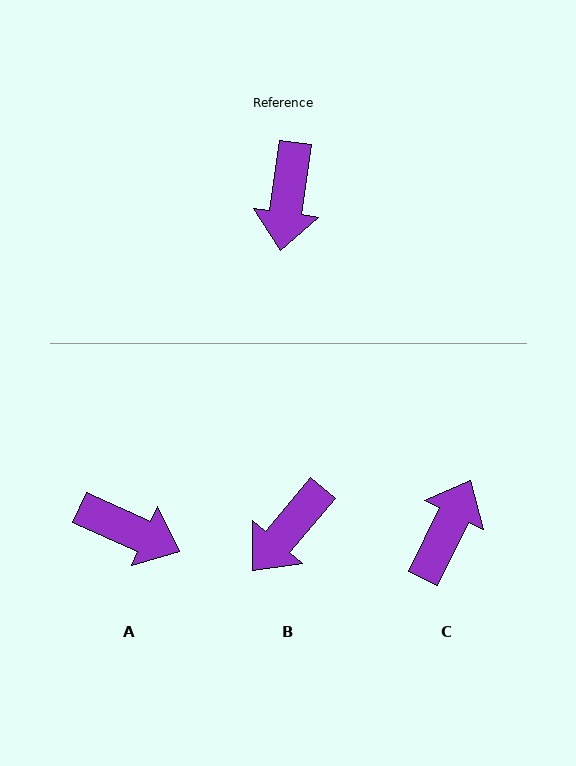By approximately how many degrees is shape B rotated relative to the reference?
Approximately 32 degrees clockwise.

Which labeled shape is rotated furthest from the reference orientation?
C, about 162 degrees away.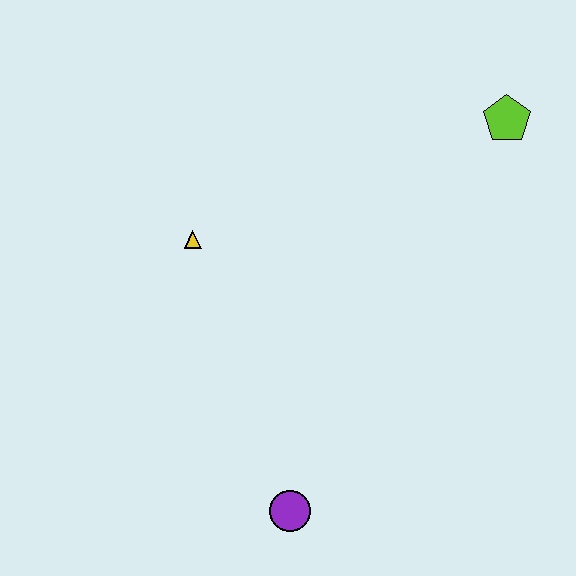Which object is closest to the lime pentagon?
The yellow triangle is closest to the lime pentagon.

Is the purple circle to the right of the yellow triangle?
Yes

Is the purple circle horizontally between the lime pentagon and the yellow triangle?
Yes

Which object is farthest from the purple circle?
The lime pentagon is farthest from the purple circle.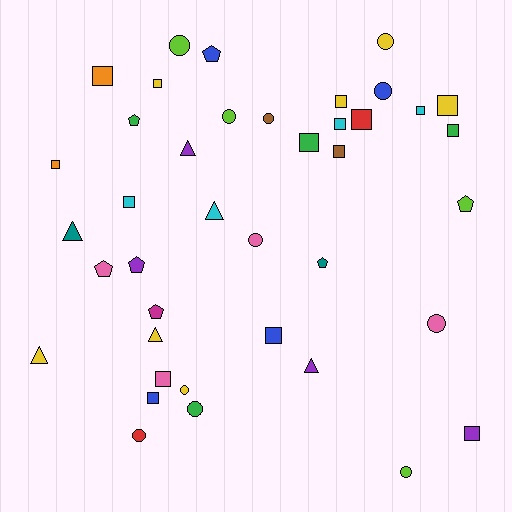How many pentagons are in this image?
There are 7 pentagons.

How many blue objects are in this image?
There are 4 blue objects.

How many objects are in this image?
There are 40 objects.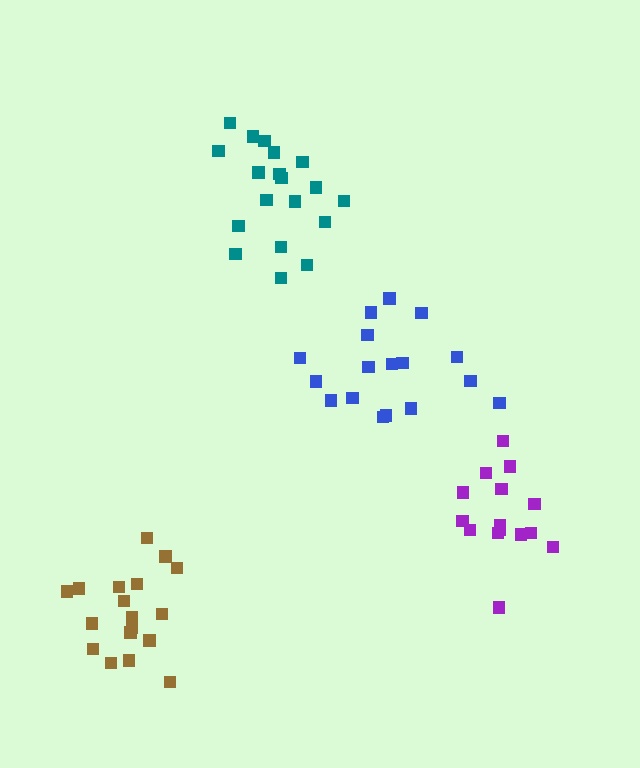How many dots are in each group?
Group 1: 15 dots, Group 2: 17 dots, Group 3: 19 dots, Group 4: 18 dots (69 total).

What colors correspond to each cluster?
The clusters are colored: purple, blue, teal, brown.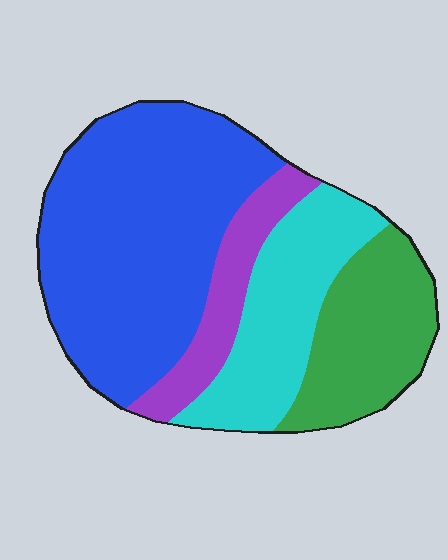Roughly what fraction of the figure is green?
Green covers around 20% of the figure.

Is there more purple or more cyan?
Cyan.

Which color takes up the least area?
Purple, at roughly 10%.